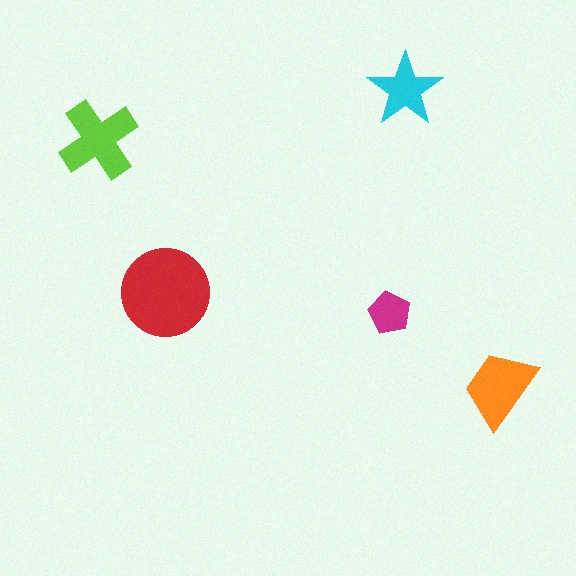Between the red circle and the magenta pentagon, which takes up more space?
The red circle.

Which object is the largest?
The red circle.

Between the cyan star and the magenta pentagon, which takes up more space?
The cyan star.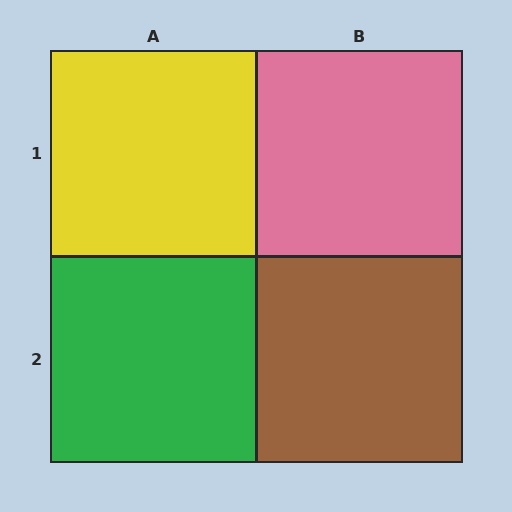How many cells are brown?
1 cell is brown.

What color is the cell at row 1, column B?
Pink.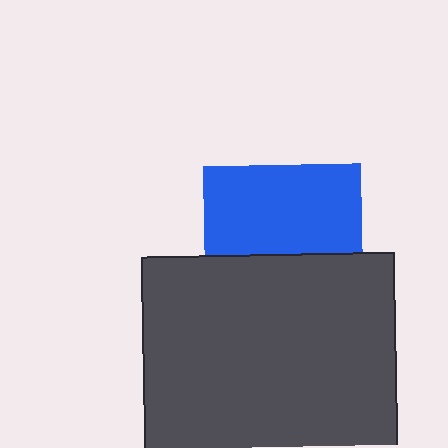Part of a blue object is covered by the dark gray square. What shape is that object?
It is a square.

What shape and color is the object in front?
The object in front is a dark gray square.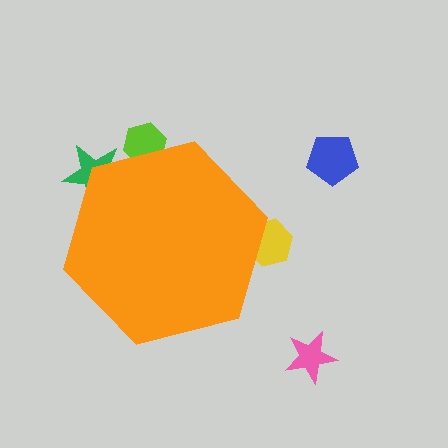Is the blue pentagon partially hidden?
No, the blue pentagon is fully visible.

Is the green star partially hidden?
Yes, the green star is partially hidden behind the orange hexagon.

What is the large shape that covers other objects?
An orange hexagon.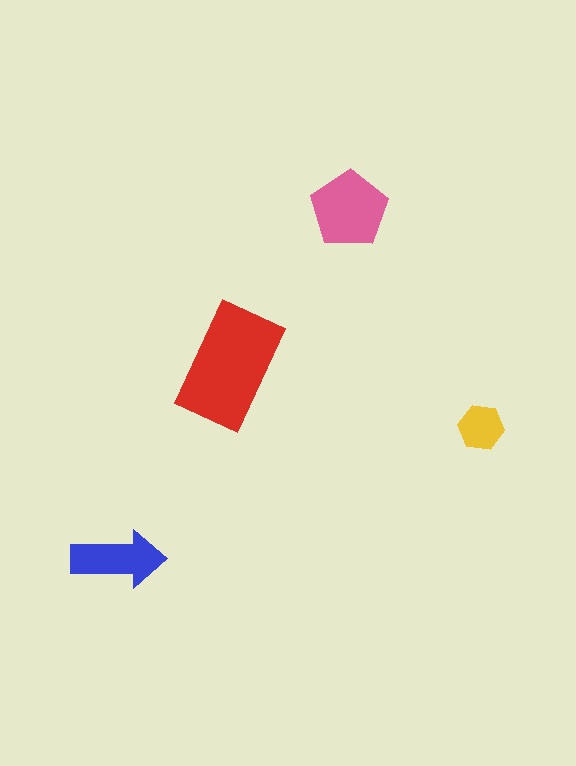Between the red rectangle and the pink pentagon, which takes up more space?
The red rectangle.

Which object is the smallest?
The yellow hexagon.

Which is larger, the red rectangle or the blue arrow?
The red rectangle.